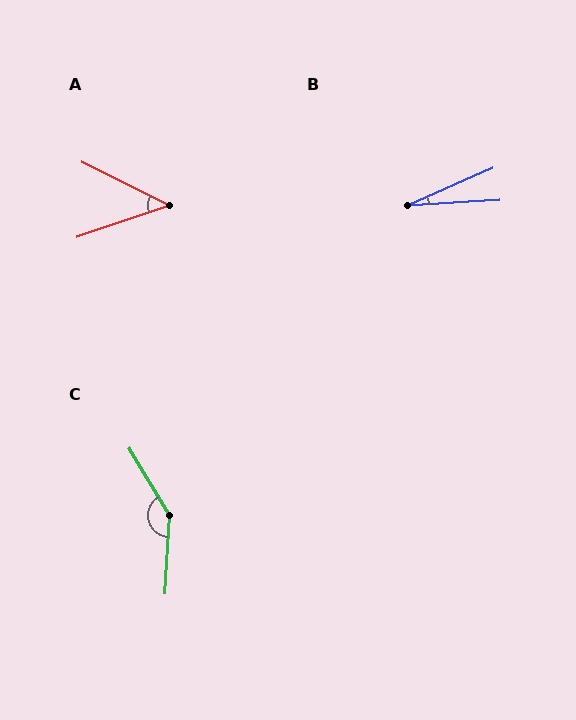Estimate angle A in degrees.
Approximately 45 degrees.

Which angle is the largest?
C, at approximately 146 degrees.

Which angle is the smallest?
B, at approximately 20 degrees.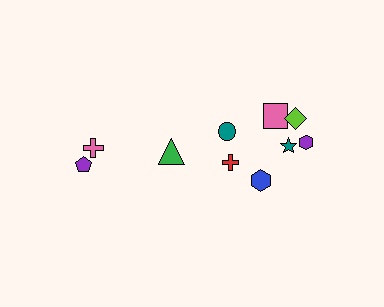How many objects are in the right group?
There are 7 objects.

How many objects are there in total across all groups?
There are 10 objects.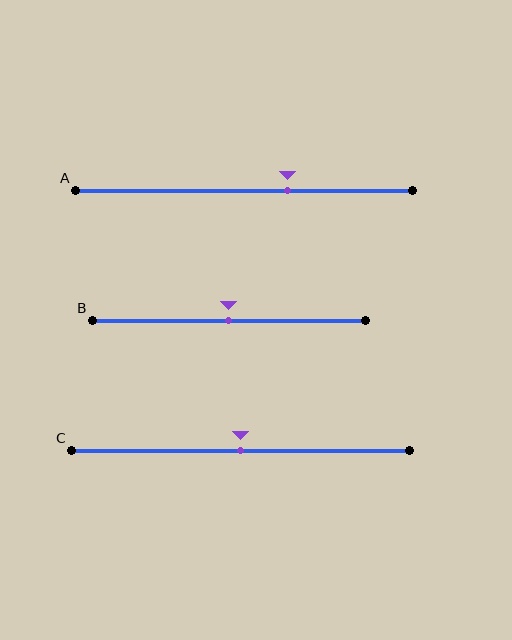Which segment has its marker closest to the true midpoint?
Segment B has its marker closest to the true midpoint.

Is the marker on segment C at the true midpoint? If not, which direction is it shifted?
Yes, the marker on segment C is at the true midpoint.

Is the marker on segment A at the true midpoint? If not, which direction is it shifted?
No, the marker on segment A is shifted to the right by about 13% of the segment length.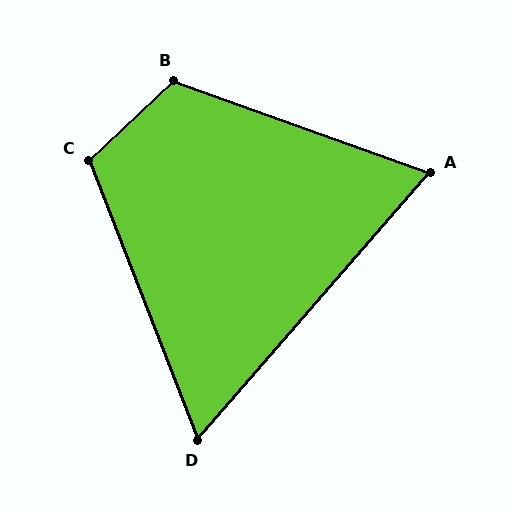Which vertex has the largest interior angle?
B, at approximately 118 degrees.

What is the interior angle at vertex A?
Approximately 69 degrees (acute).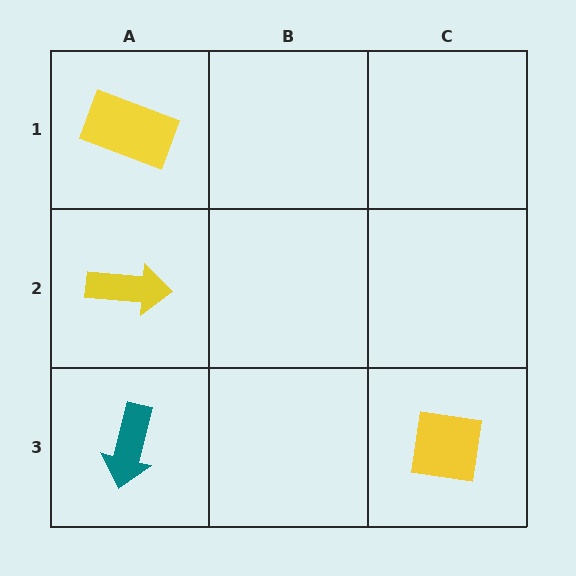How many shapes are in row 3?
2 shapes.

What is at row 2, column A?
A yellow arrow.